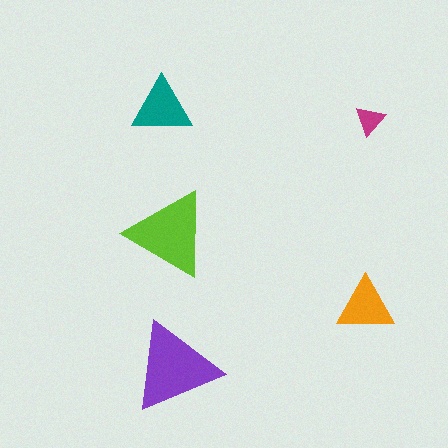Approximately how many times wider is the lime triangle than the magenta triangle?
About 3 times wider.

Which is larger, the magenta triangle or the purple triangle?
The purple one.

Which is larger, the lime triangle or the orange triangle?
The lime one.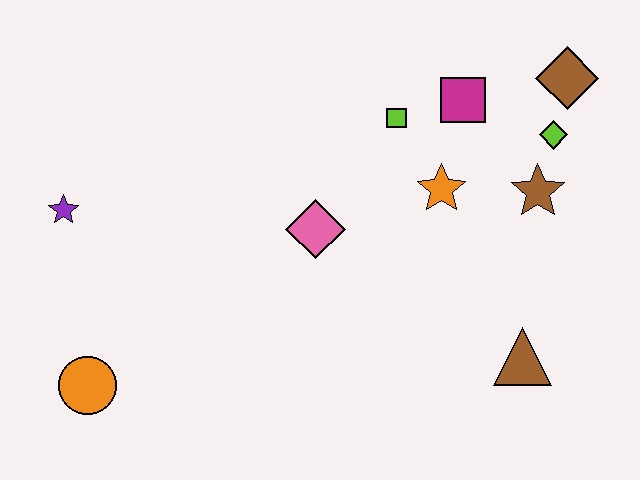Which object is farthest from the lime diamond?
The orange circle is farthest from the lime diamond.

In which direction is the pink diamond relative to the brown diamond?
The pink diamond is to the left of the brown diamond.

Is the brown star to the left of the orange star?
No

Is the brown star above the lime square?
No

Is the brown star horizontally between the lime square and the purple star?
No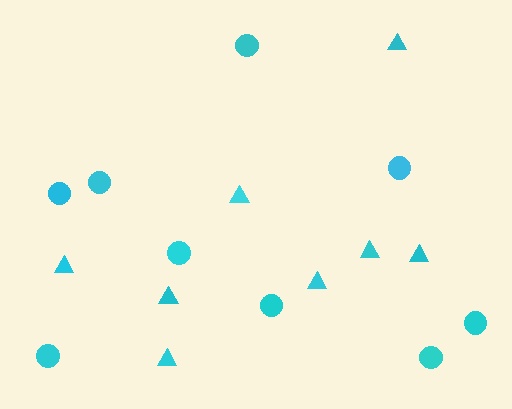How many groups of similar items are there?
There are 2 groups: one group of circles (9) and one group of triangles (8).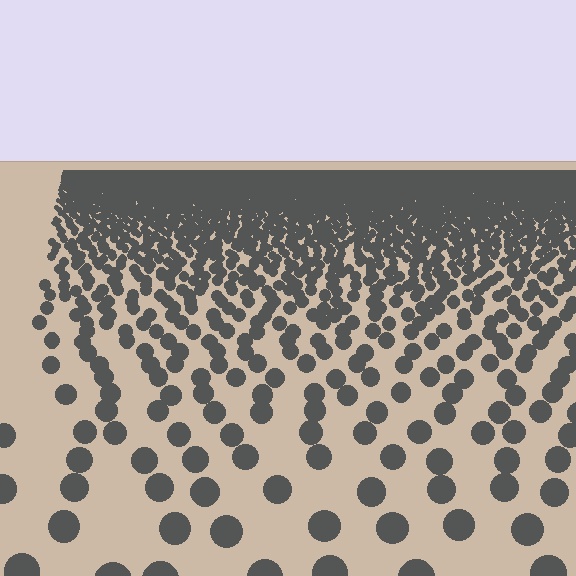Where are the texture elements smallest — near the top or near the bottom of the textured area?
Near the top.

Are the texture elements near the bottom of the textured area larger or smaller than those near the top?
Larger. Near the bottom, elements are closer to the viewer and appear at a bigger on-screen size.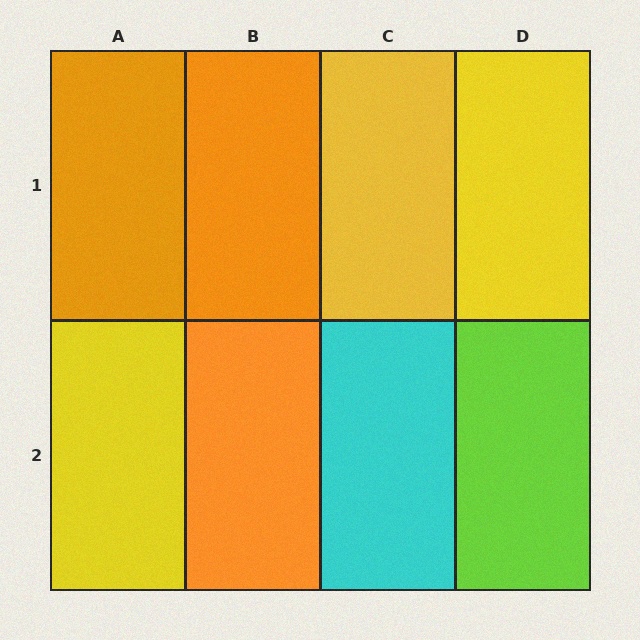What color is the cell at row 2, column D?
Lime.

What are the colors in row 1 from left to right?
Orange, orange, yellow, yellow.